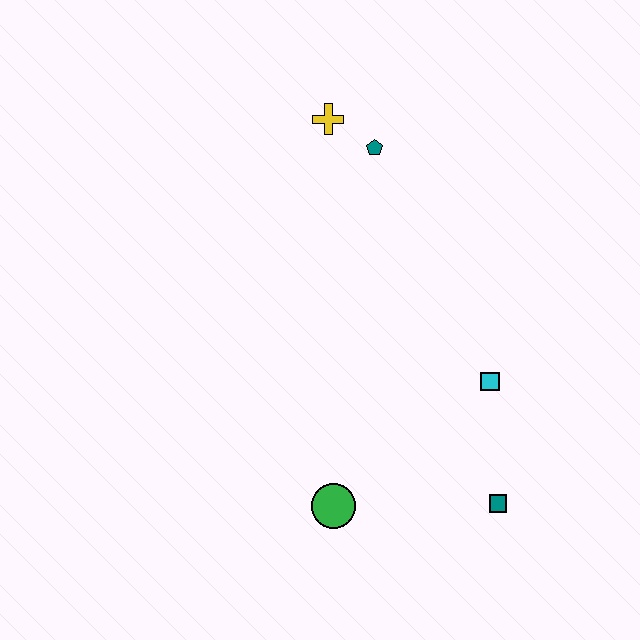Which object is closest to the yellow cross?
The teal pentagon is closest to the yellow cross.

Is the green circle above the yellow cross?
No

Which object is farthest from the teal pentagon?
The teal square is farthest from the teal pentagon.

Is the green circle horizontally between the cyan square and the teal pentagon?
No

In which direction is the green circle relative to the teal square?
The green circle is to the left of the teal square.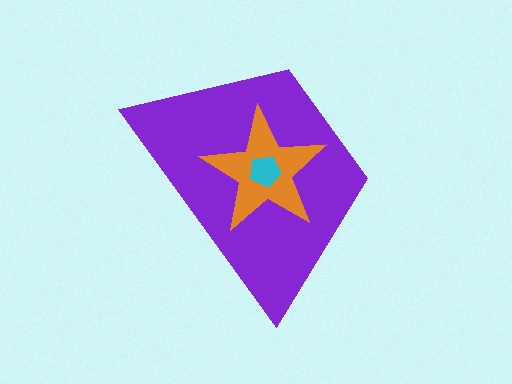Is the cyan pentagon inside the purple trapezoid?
Yes.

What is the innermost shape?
The cyan pentagon.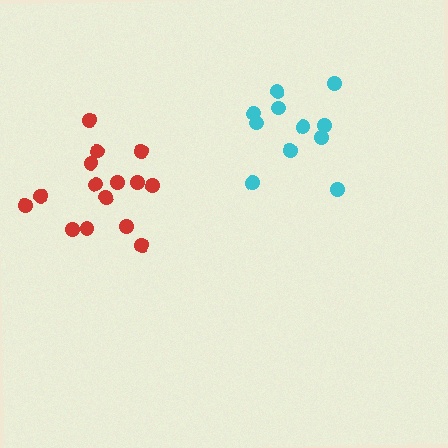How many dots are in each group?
Group 1: 11 dots, Group 2: 15 dots (26 total).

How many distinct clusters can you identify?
There are 2 distinct clusters.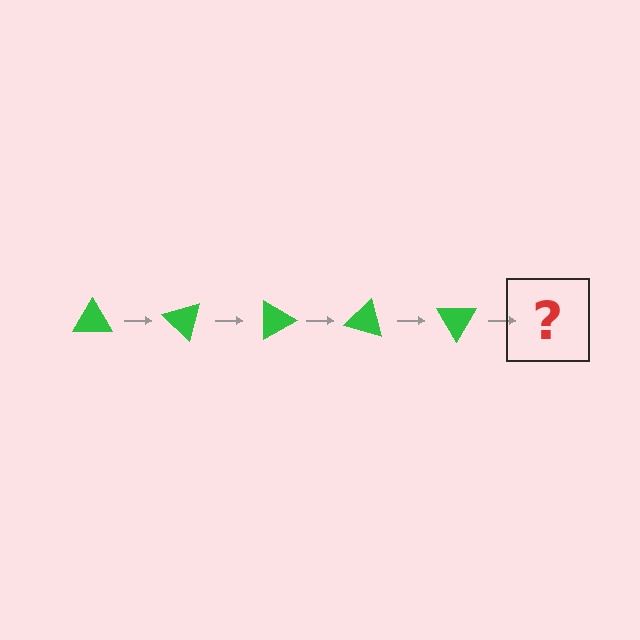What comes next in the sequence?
The next element should be a green triangle rotated 225 degrees.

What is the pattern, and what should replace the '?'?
The pattern is that the triangle rotates 45 degrees each step. The '?' should be a green triangle rotated 225 degrees.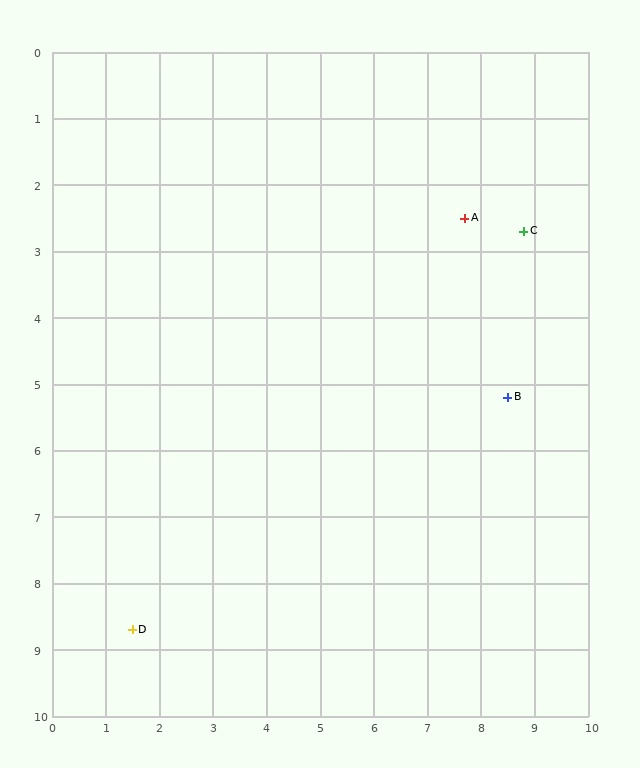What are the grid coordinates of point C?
Point C is at approximately (8.8, 2.7).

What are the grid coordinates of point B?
Point B is at approximately (8.5, 5.2).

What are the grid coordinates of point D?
Point D is at approximately (1.5, 8.7).